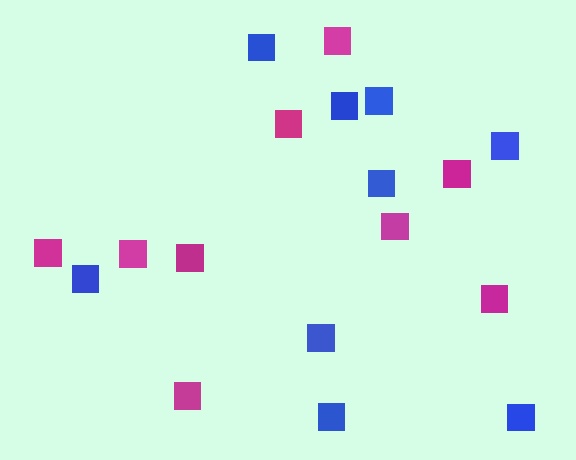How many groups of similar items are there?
There are 2 groups: one group of magenta squares (9) and one group of blue squares (9).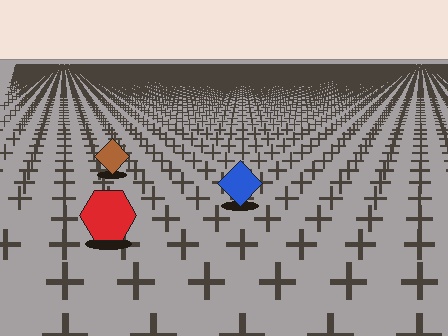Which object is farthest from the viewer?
The brown diamond is farthest from the viewer. It appears smaller and the ground texture around it is denser.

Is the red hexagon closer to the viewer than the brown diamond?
Yes. The red hexagon is closer — you can tell from the texture gradient: the ground texture is coarser near it.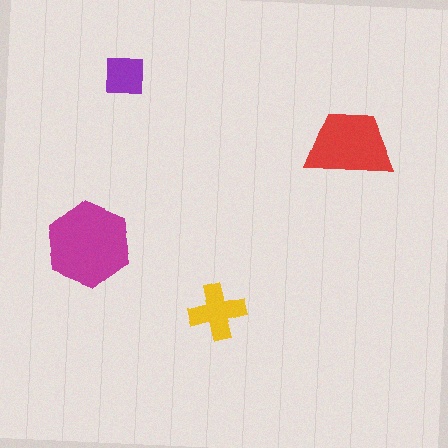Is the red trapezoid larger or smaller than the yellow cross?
Larger.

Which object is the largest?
The magenta hexagon.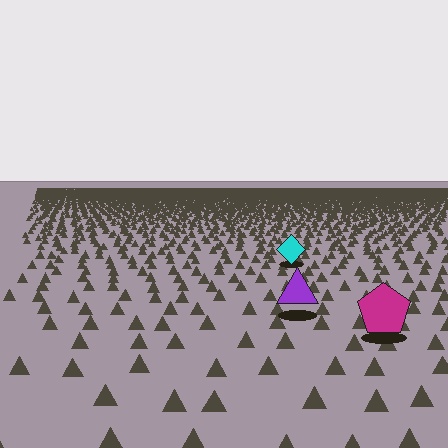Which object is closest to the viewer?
The magenta pentagon is closest. The texture marks near it are larger and more spread out.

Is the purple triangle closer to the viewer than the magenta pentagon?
No. The magenta pentagon is closer — you can tell from the texture gradient: the ground texture is coarser near it.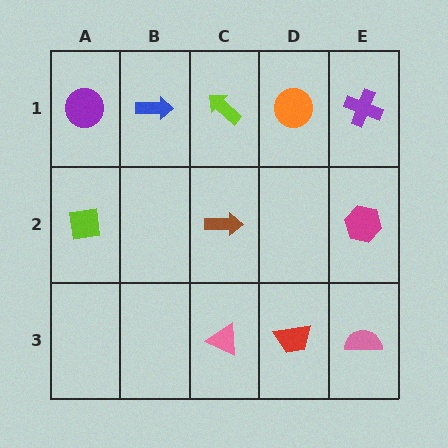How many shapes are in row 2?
3 shapes.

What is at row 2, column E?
A magenta hexagon.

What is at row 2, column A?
A lime square.